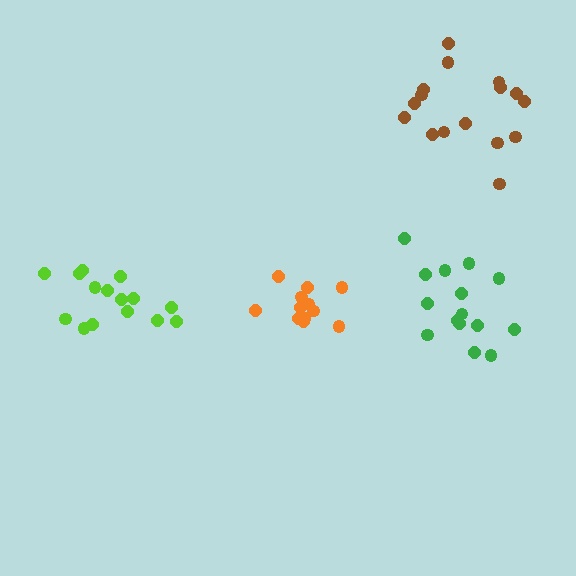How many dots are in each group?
Group 1: 12 dots, Group 2: 15 dots, Group 3: 16 dots, Group 4: 15 dots (58 total).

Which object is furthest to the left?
The lime cluster is leftmost.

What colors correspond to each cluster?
The clusters are colored: orange, lime, brown, green.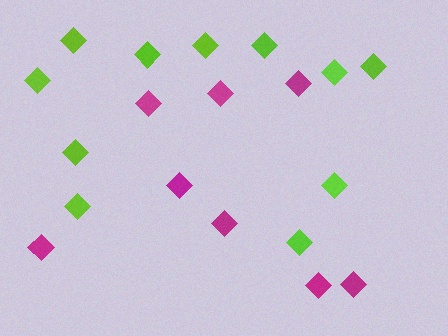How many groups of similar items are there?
There are 2 groups: one group of magenta diamonds (8) and one group of lime diamonds (11).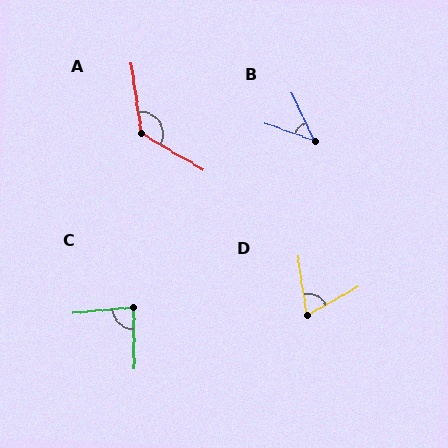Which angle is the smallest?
B, at approximately 44 degrees.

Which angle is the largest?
A, at approximately 129 degrees.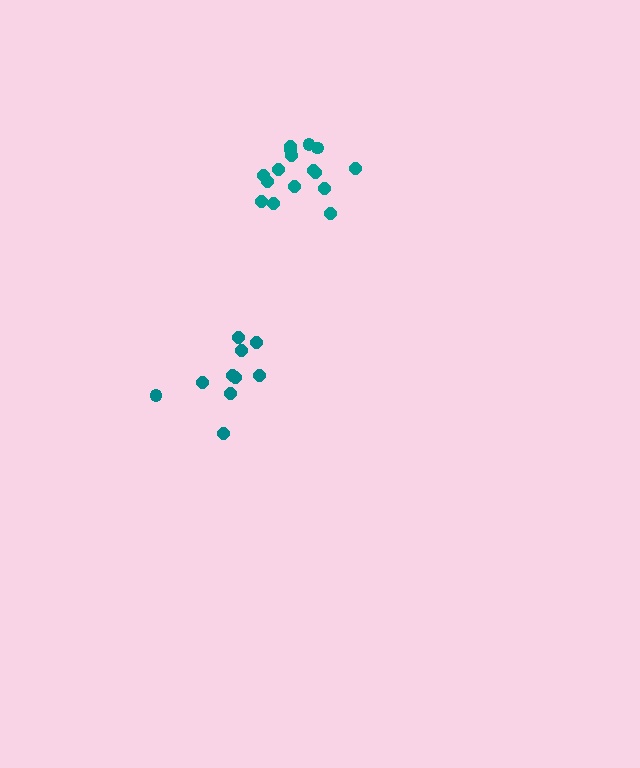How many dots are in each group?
Group 1: 10 dots, Group 2: 16 dots (26 total).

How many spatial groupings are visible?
There are 2 spatial groupings.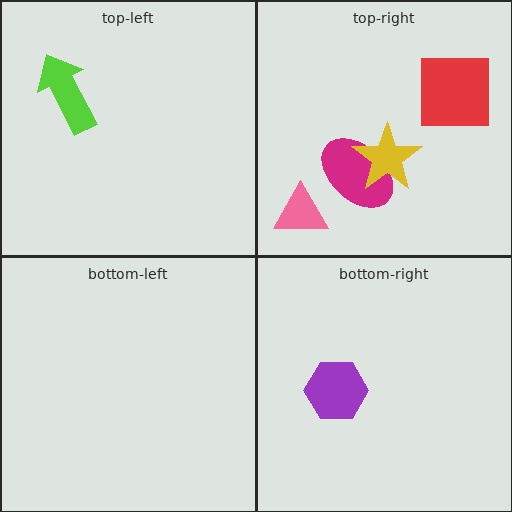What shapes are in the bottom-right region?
The purple hexagon.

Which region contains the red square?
The top-right region.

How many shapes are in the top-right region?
4.